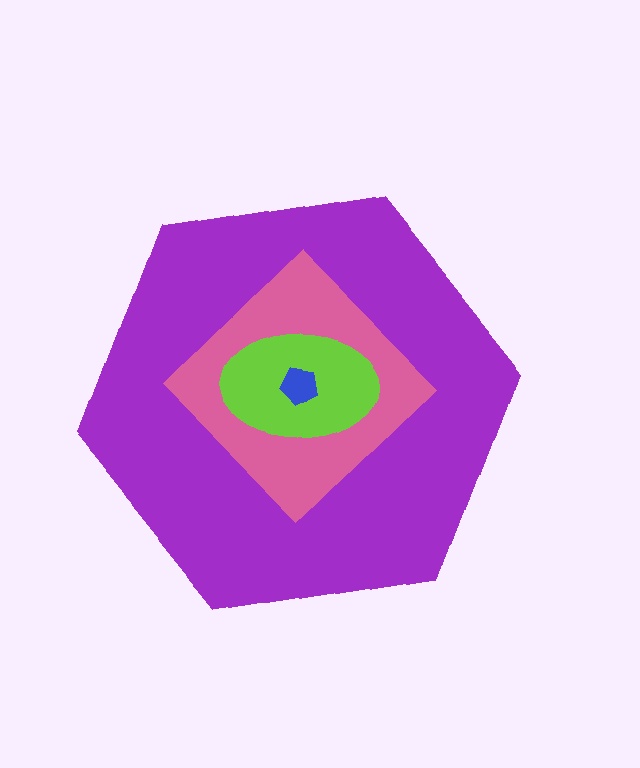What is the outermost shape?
The purple hexagon.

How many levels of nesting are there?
4.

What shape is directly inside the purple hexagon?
The pink diamond.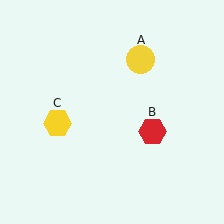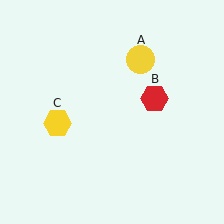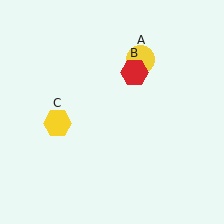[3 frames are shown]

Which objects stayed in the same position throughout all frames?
Yellow circle (object A) and yellow hexagon (object C) remained stationary.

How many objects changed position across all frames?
1 object changed position: red hexagon (object B).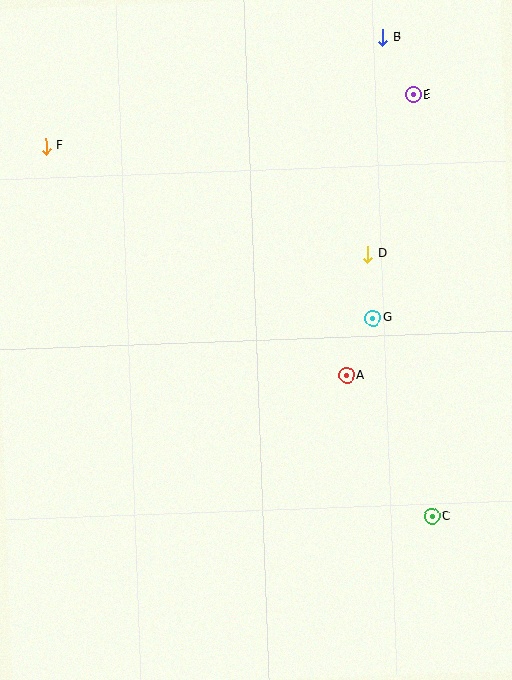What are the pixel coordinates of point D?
Point D is at (368, 254).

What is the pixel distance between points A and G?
The distance between A and G is 63 pixels.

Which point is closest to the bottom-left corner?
Point A is closest to the bottom-left corner.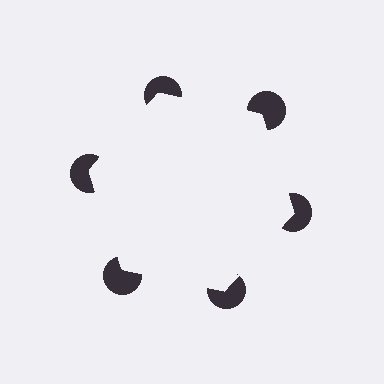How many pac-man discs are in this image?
There are 6 — one at each vertex of the illusory hexagon.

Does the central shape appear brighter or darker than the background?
It typically appears slightly brighter than the background, even though no actual brightness change is drawn.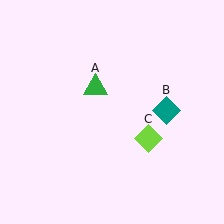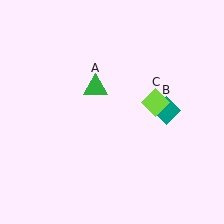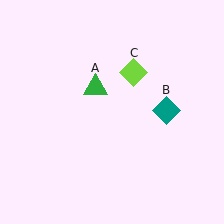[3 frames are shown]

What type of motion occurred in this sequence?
The lime diamond (object C) rotated counterclockwise around the center of the scene.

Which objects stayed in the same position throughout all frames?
Green triangle (object A) and teal diamond (object B) remained stationary.